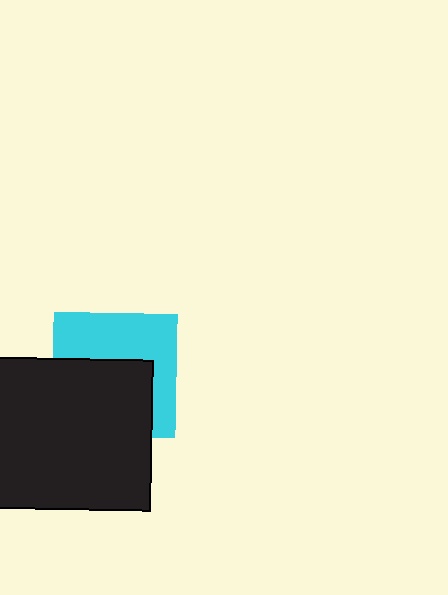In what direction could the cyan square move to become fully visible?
The cyan square could move up. That would shift it out from behind the black rectangle entirely.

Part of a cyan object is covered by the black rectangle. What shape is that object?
It is a square.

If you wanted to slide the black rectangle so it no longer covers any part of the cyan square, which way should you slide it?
Slide it down — that is the most direct way to separate the two shapes.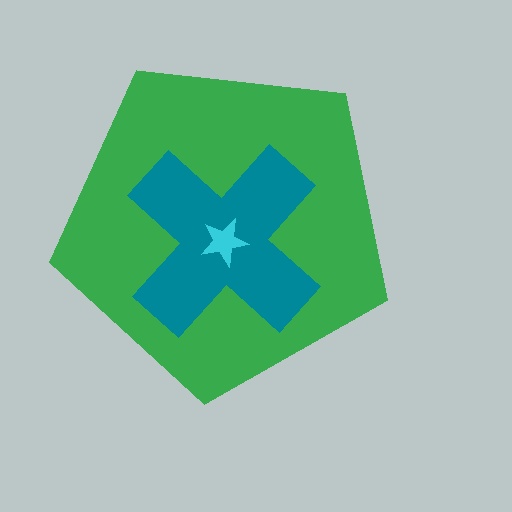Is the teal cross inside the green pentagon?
Yes.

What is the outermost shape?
The green pentagon.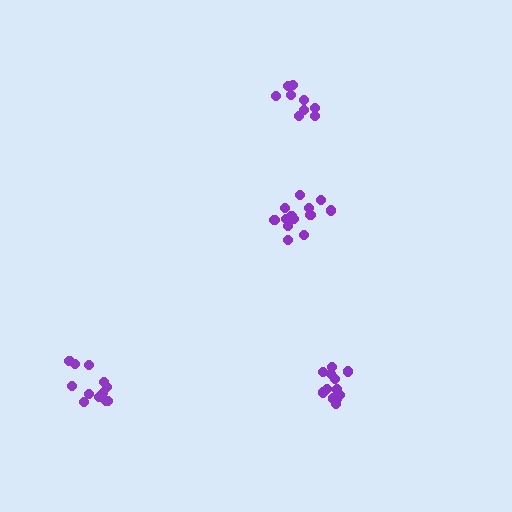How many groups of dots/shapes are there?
There are 4 groups.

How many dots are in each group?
Group 1: 13 dots, Group 2: 9 dots, Group 3: 12 dots, Group 4: 12 dots (46 total).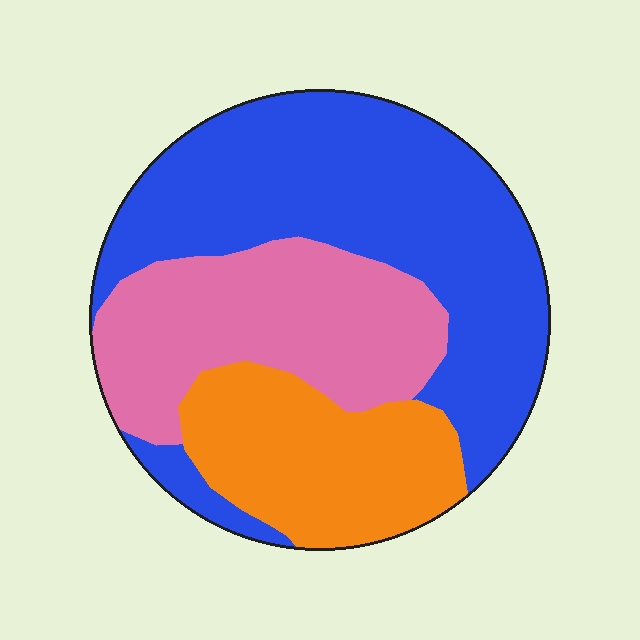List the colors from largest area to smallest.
From largest to smallest: blue, pink, orange.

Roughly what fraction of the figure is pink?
Pink covers 28% of the figure.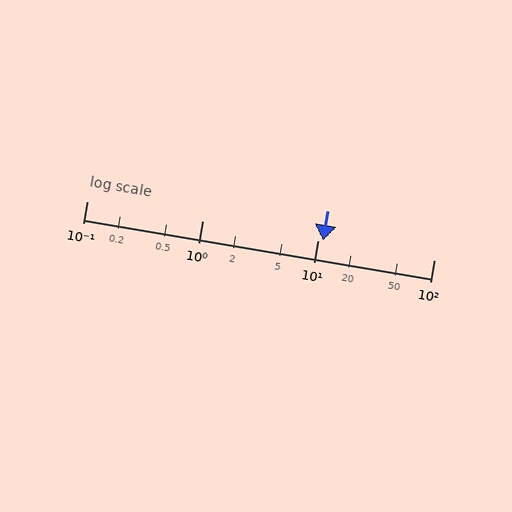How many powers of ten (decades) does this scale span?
The scale spans 3 decades, from 0.1 to 100.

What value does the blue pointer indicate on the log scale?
The pointer indicates approximately 11.